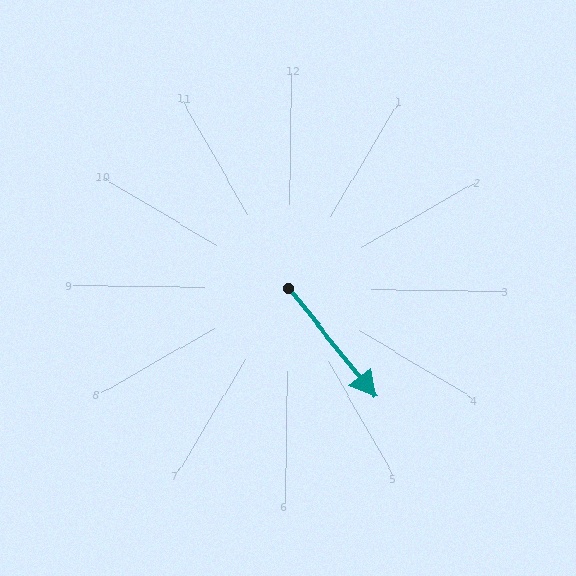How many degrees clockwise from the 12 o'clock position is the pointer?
Approximately 140 degrees.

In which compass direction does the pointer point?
Southeast.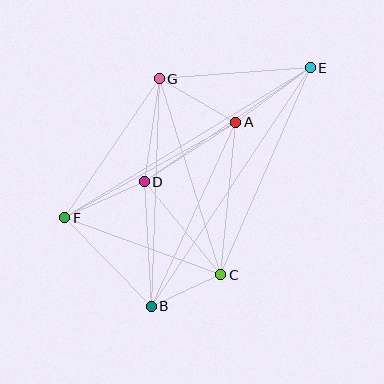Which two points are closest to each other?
Points B and C are closest to each other.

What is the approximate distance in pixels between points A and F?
The distance between A and F is approximately 196 pixels.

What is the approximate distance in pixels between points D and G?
The distance between D and G is approximately 104 pixels.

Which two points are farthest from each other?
Points E and F are farthest from each other.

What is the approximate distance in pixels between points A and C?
The distance between A and C is approximately 153 pixels.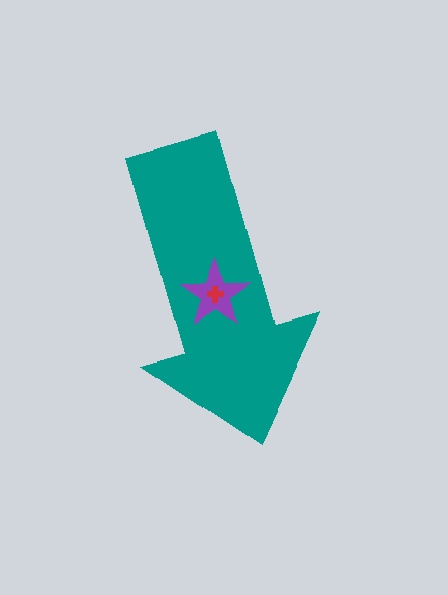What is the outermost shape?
The teal arrow.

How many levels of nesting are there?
3.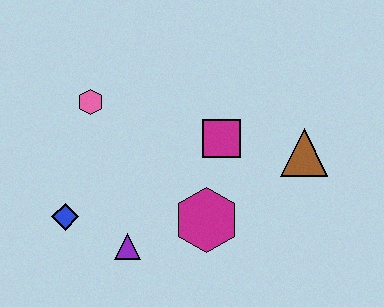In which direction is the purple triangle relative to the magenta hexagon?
The purple triangle is to the left of the magenta hexagon.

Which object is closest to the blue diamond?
The purple triangle is closest to the blue diamond.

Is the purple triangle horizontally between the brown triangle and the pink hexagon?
Yes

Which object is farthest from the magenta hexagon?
The pink hexagon is farthest from the magenta hexagon.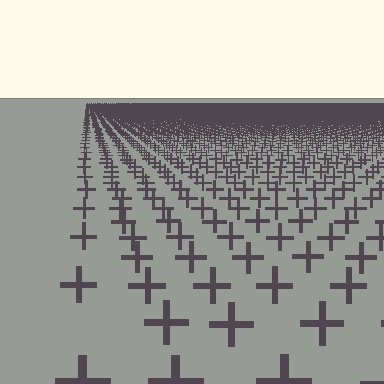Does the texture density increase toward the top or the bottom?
Density increases toward the top.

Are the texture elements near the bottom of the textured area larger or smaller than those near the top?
Larger. Near the bottom, elements are closer to the viewer and appear at a bigger on-screen size.